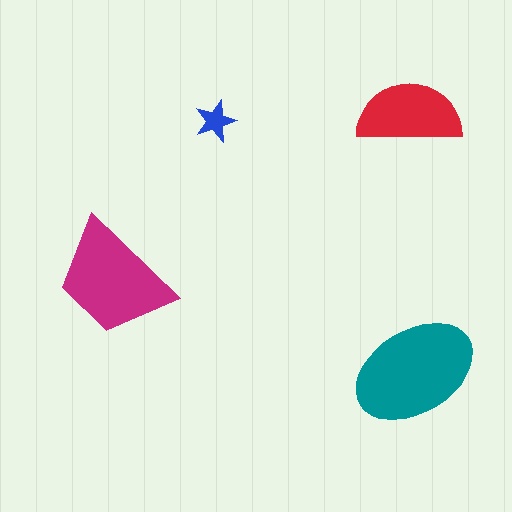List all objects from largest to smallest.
The teal ellipse, the magenta trapezoid, the red semicircle, the blue star.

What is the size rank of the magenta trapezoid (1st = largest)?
2nd.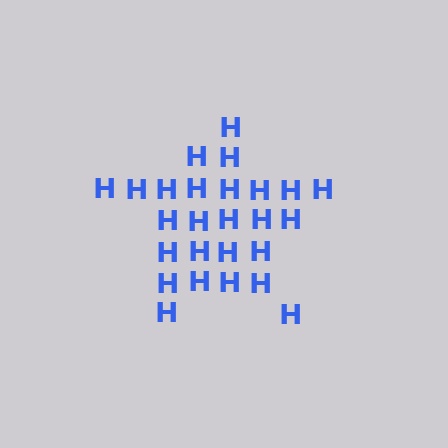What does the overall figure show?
The overall figure shows a star.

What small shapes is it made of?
It is made of small letter H's.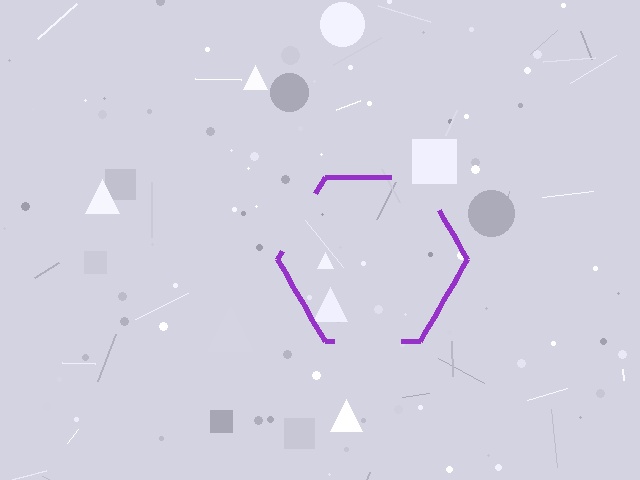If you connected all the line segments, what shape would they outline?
They would outline a hexagon.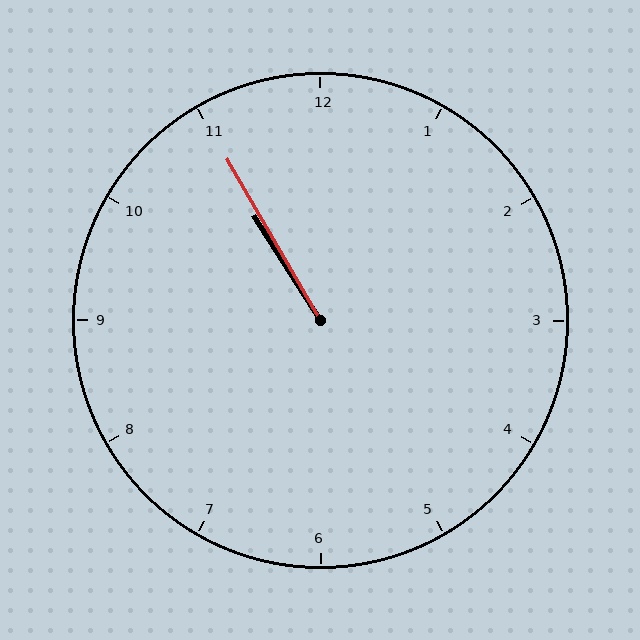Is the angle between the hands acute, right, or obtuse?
It is acute.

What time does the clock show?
10:55.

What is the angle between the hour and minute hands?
Approximately 2 degrees.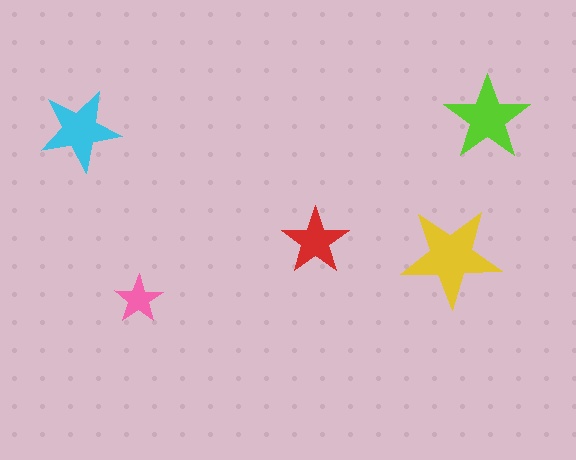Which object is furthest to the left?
The cyan star is leftmost.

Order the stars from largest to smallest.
the yellow one, the lime one, the cyan one, the red one, the pink one.